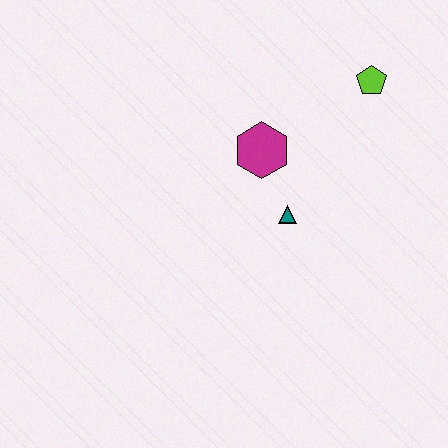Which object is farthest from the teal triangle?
The lime pentagon is farthest from the teal triangle.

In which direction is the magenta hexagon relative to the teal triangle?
The magenta hexagon is above the teal triangle.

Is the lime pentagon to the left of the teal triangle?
No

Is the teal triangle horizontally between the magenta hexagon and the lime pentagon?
Yes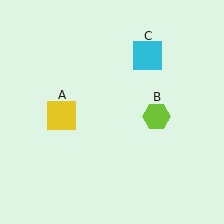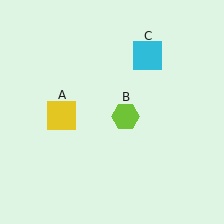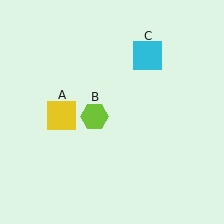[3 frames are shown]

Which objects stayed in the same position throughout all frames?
Yellow square (object A) and cyan square (object C) remained stationary.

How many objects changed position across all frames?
1 object changed position: lime hexagon (object B).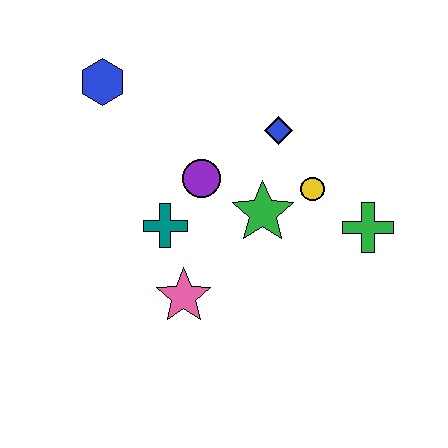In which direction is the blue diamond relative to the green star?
The blue diamond is above the green star.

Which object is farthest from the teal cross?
The green cross is farthest from the teal cross.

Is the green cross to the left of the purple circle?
No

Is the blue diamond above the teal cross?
Yes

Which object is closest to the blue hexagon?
The purple circle is closest to the blue hexagon.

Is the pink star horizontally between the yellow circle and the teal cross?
Yes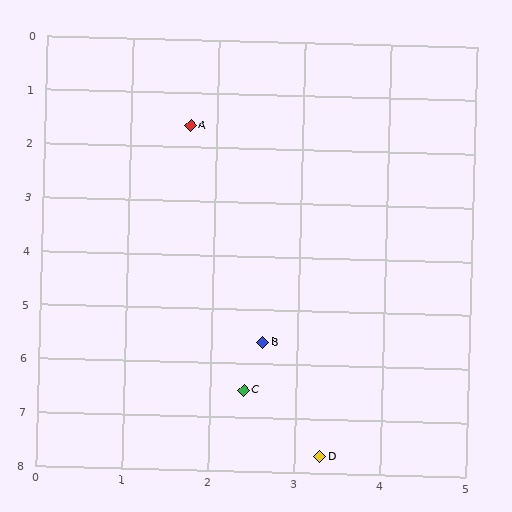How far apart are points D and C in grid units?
Points D and C are about 1.5 grid units apart.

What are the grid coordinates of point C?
Point C is at approximately (2.4, 6.5).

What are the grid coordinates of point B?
Point B is at approximately (2.6, 5.6).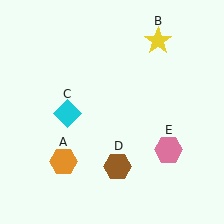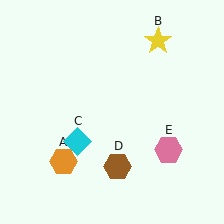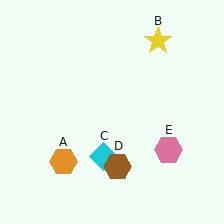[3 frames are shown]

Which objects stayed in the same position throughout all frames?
Orange hexagon (object A) and yellow star (object B) and brown hexagon (object D) and pink hexagon (object E) remained stationary.